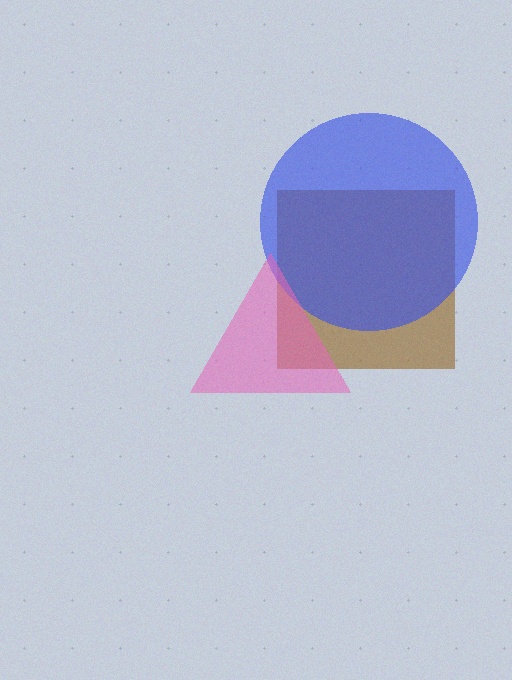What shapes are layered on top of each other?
The layered shapes are: a brown square, a blue circle, a pink triangle.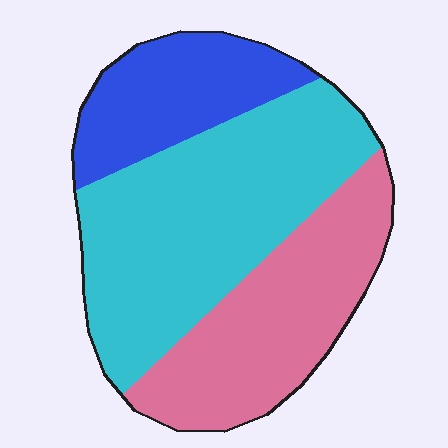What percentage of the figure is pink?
Pink takes up about one third (1/3) of the figure.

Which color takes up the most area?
Cyan, at roughly 45%.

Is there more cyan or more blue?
Cyan.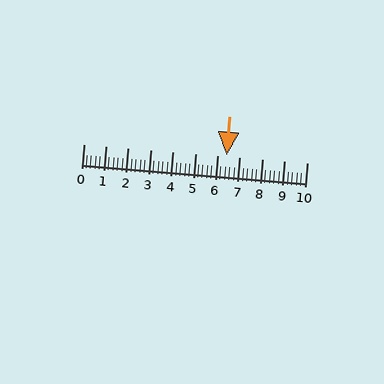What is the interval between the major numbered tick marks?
The major tick marks are spaced 1 units apart.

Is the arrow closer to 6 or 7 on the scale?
The arrow is closer to 6.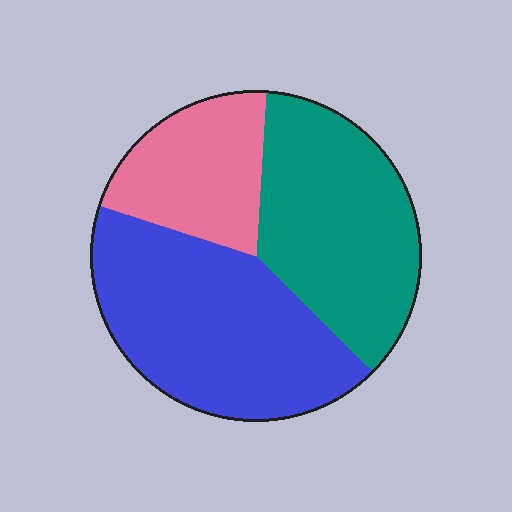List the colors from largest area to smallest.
From largest to smallest: blue, teal, pink.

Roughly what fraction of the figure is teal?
Teal takes up about three eighths (3/8) of the figure.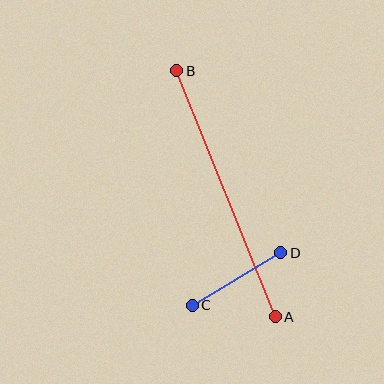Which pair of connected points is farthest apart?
Points A and B are farthest apart.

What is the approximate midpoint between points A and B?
The midpoint is at approximately (226, 194) pixels.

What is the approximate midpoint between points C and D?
The midpoint is at approximately (236, 279) pixels.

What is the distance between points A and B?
The distance is approximately 265 pixels.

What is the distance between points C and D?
The distance is approximately 103 pixels.